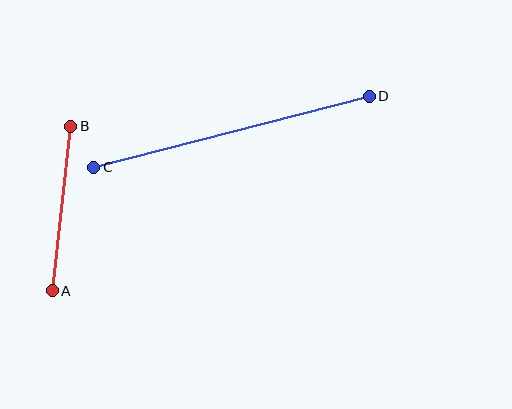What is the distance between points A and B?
The distance is approximately 166 pixels.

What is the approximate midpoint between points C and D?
The midpoint is at approximately (232, 132) pixels.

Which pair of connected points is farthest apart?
Points C and D are farthest apart.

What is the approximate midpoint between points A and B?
The midpoint is at approximately (61, 209) pixels.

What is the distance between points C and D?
The distance is approximately 284 pixels.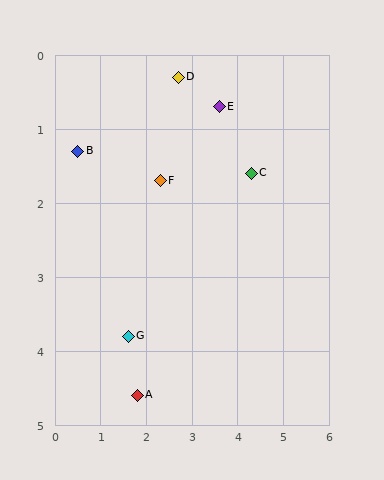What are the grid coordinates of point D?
Point D is at approximately (2.7, 0.3).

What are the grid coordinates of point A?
Point A is at approximately (1.8, 4.6).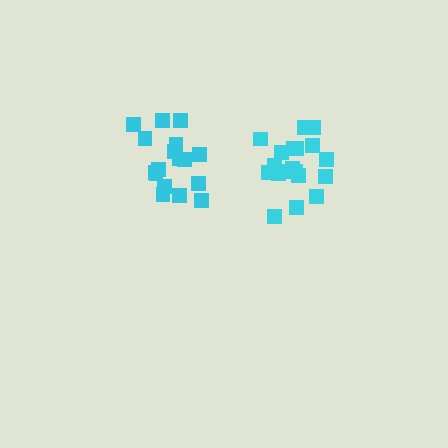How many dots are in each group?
Group 1: 17 dots, Group 2: 19 dots (36 total).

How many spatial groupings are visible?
There are 2 spatial groupings.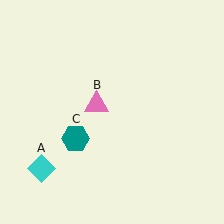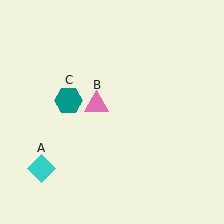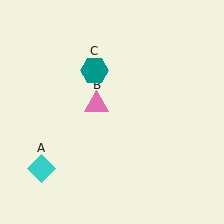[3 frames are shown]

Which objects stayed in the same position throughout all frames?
Cyan diamond (object A) and pink triangle (object B) remained stationary.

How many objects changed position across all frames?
1 object changed position: teal hexagon (object C).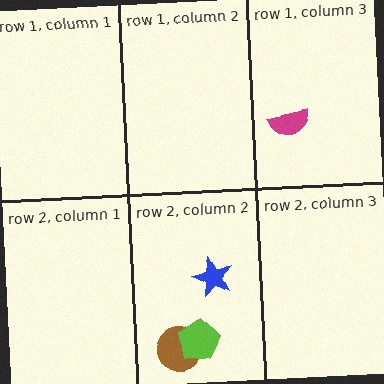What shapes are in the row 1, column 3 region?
The magenta semicircle.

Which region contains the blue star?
The row 2, column 2 region.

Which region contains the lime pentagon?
The row 2, column 2 region.